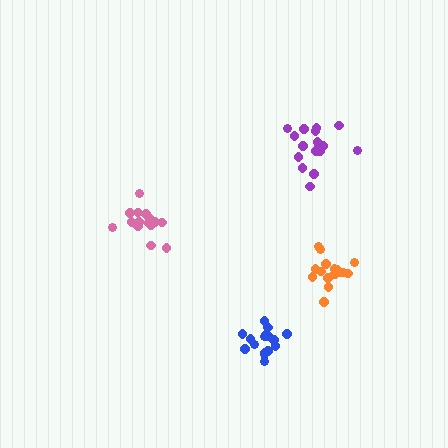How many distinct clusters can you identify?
There are 4 distinct clusters.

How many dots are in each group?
Group 1: 17 dots, Group 2: 16 dots, Group 3: 17 dots, Group 4: 16 dots (66 total).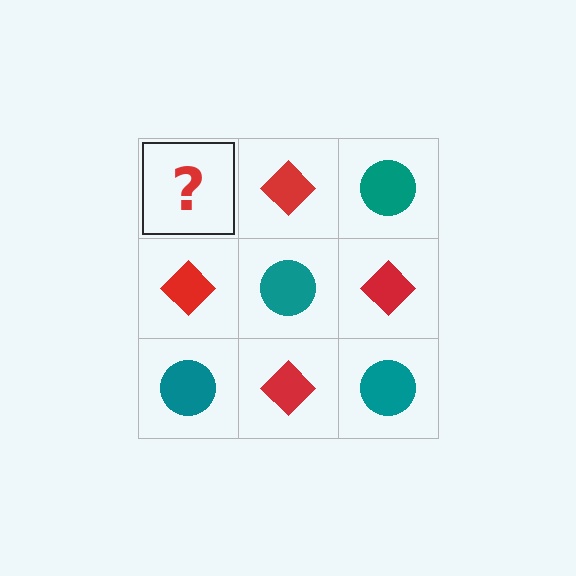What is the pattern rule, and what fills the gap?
The rule is that it alternates teal circle and red diamond in a checkerboard pattern. The gap should be filled with a teal circle.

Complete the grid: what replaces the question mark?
The question mark should be replaced with a teal circle.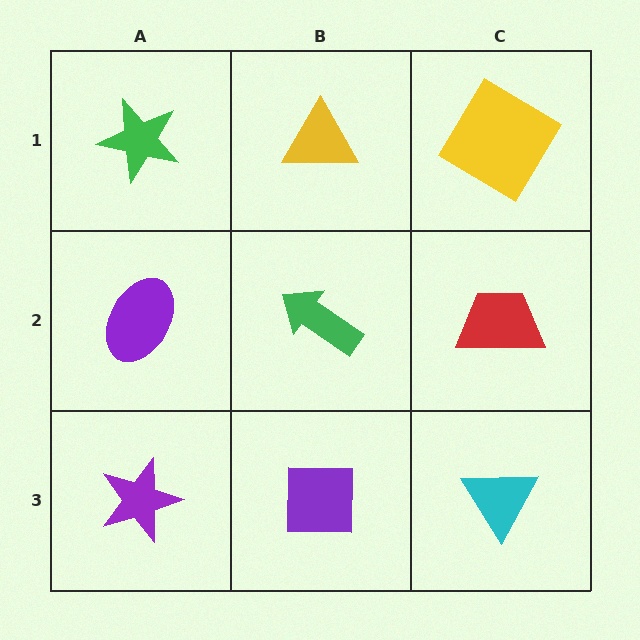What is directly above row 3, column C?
A red trapezoid.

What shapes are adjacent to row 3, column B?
A green arrow (row 2, column B), a purple star (row 3, column A), a cyan triangle (row 3, column C).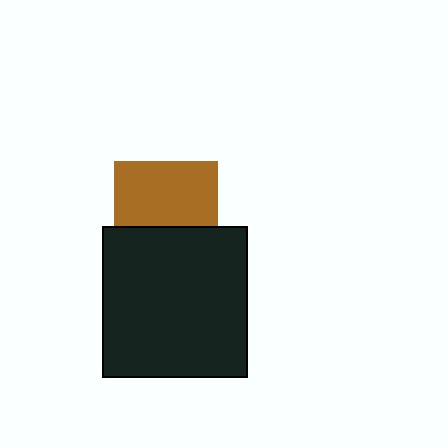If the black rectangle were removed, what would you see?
You would see the complete brown square.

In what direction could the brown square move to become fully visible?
The brown square could move up. That would shift it out from behind the black rectangle entirely.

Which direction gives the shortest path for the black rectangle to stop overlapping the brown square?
Moving down gives the shortest separation.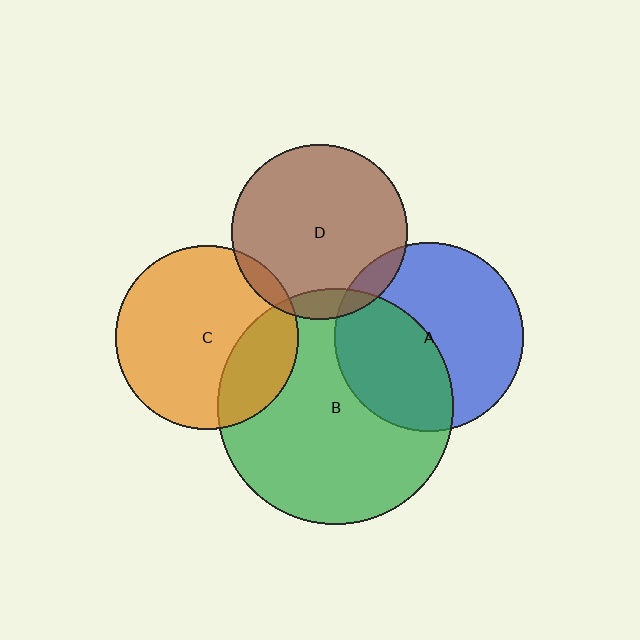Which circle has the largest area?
Circle B (green).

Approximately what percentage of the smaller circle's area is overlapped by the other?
Approximately 10%.